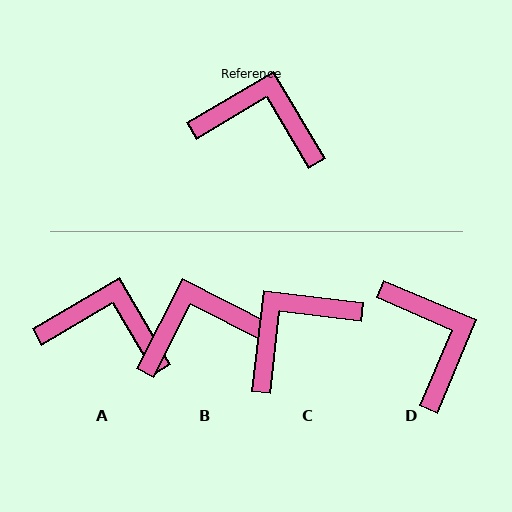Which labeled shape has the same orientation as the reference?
A.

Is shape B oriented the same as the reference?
No, it is off by about 32 degrees.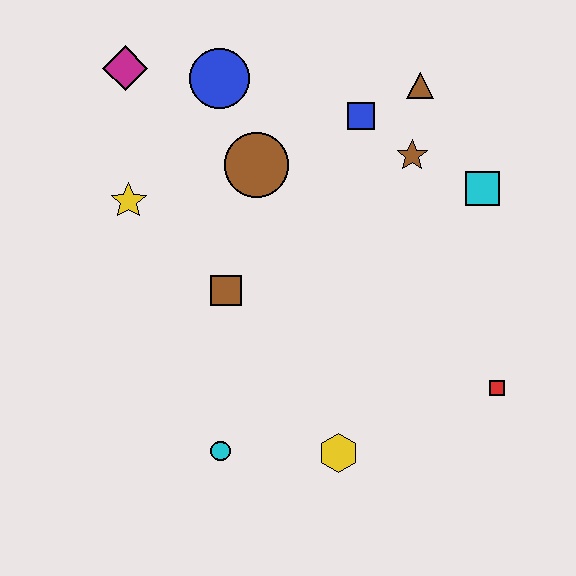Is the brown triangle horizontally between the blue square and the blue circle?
No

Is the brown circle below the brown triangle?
Yes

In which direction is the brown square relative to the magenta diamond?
The brown square is below the magenta diamond.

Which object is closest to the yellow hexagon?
The cyan circle is closest to the yellow hexagon.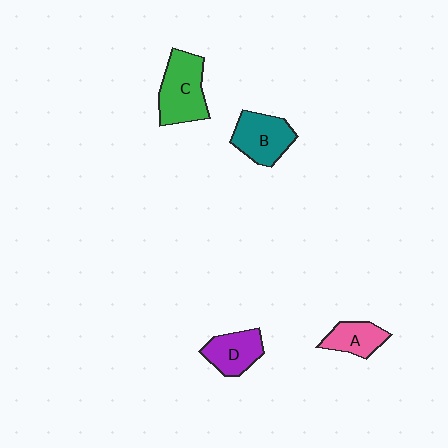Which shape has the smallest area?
Shape A (pink).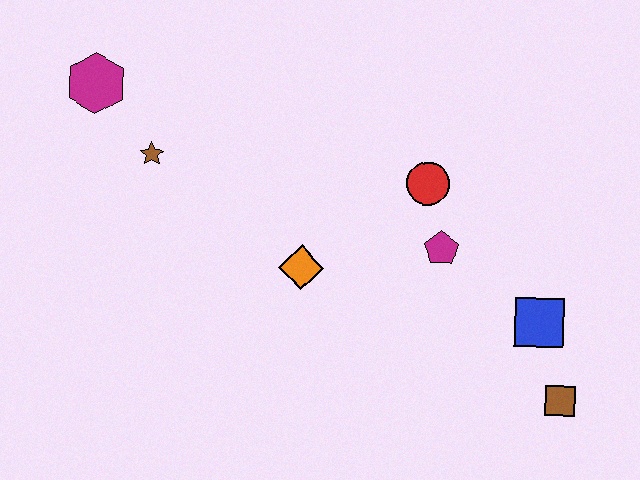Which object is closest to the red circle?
The magenta pentagon is closest to the red circle.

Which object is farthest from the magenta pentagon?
The magenta hexagon is farthest from the magenta pentagon.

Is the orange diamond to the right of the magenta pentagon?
No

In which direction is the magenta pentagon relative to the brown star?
The magenta pentagon is to the right of the brown star.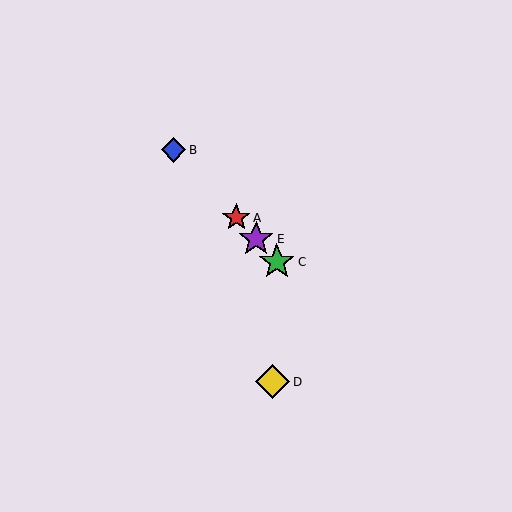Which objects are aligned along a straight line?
Objects A, B, C, E are aligned along a straight line.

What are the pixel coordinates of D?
Object D is at (273, 382).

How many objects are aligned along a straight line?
4 objects (A, B, C, E) are aligned along a straight line.